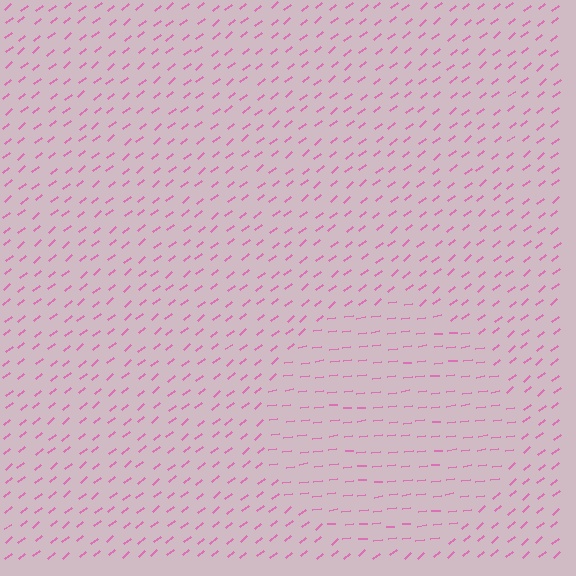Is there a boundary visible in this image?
Yes, there is a texture boundary formed by a change in line orientation.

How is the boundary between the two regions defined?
The boundary is defined purely by a change in line orientation (approximately 32 degrees difference). All lines are the same color and thickness.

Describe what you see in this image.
The image is filled with small pink line segments. A circle region in the image has lines oriented differently from the surrounding lines, creating a visible texture boundary.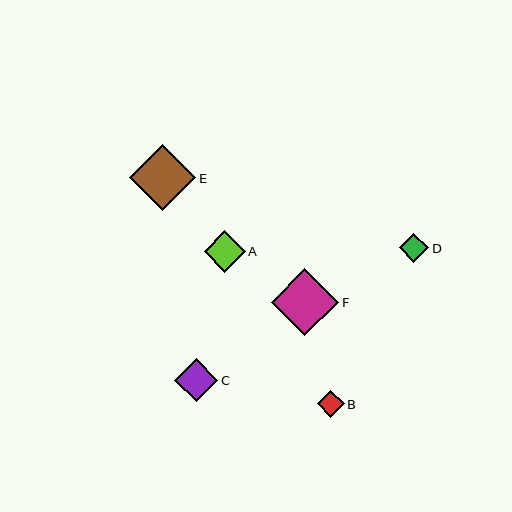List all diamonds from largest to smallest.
From largest to smallest: F, E, C, A, D, B.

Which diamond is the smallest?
Diamond B is the smallest with a size of approximately 27 pixels.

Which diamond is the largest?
Diamond F is the largest with a size of approximately 67 pixels.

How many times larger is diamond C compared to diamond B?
Diamond C is approximately 1.6 times the size of diamond B.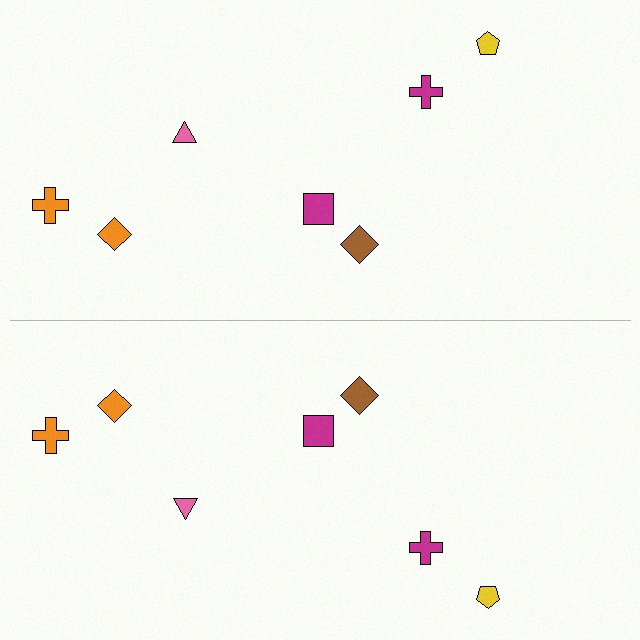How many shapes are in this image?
There are 14 shapes in this image.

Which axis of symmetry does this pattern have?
The pattern has a horizontal axis of symmetry running through the center of the image.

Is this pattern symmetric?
Yes, this pattern has bilateral (reflection) symmetry.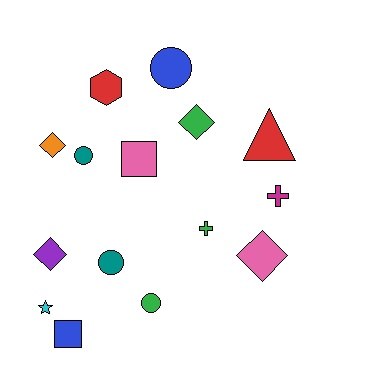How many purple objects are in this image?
There is 1 purple object.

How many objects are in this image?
There are 15 objects.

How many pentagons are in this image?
There are no pentagons.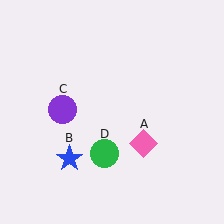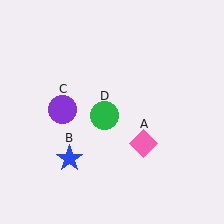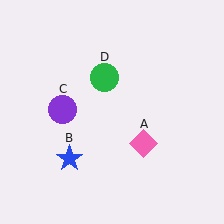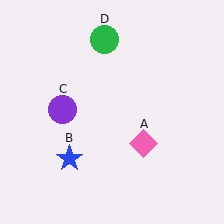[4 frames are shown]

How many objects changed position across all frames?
1 object changed position: green circle (object D).